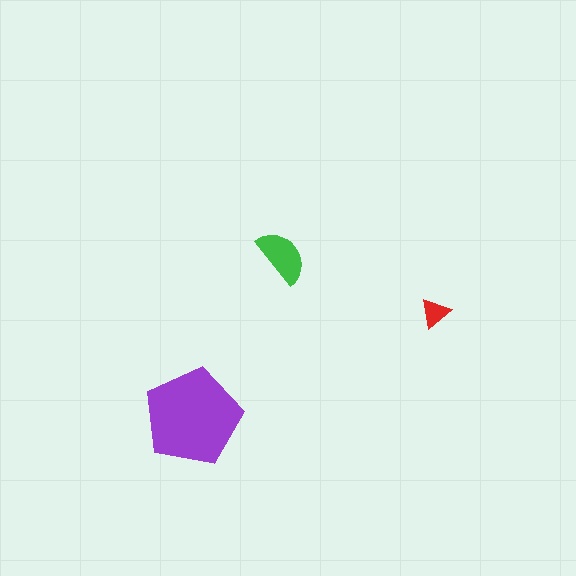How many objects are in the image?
There are 3 objects in the image.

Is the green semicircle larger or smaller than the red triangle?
Larger.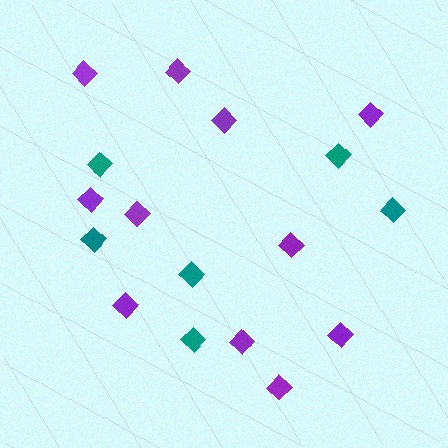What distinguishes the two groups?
There are 2 groups: one group of teal diamonds (6) and one group of purple diamonds (11).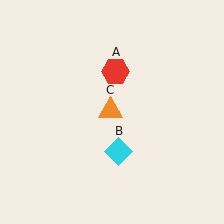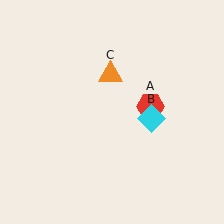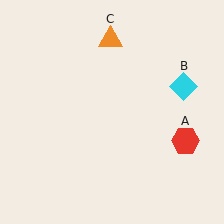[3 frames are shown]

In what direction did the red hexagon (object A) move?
The red hexagon (object A) moved down and to the right.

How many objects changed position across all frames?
3 objects changed position: red hexagon (object A), cyan diamond (object B), orange triangle (object C).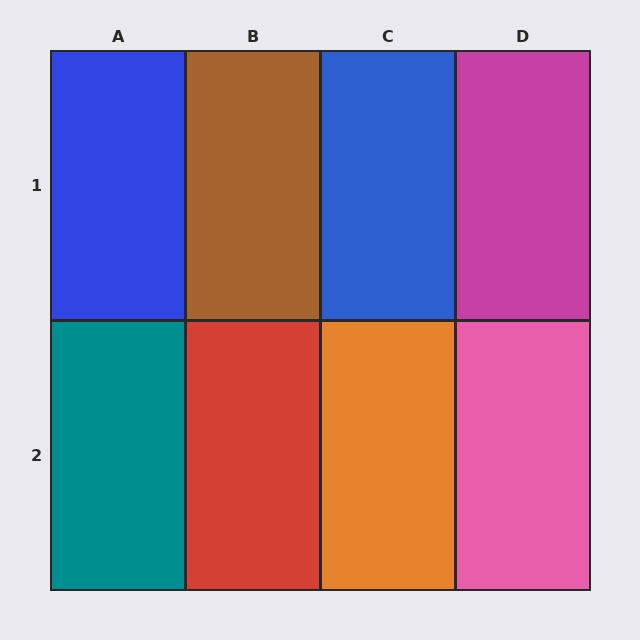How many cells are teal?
1 cell is teal.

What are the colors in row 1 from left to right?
Blue, brown, blue, magenta.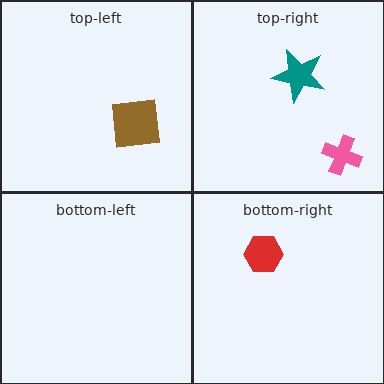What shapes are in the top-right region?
The teal star, the pink cross.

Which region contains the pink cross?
The top-right region.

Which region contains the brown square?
The top-left region.